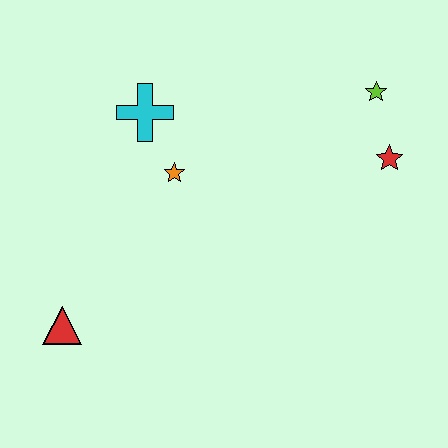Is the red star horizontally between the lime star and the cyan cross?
No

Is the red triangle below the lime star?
Yes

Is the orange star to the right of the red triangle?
Yes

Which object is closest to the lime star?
The red star is closest to the lime star.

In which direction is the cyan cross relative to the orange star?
The cyan cross is above the orange star.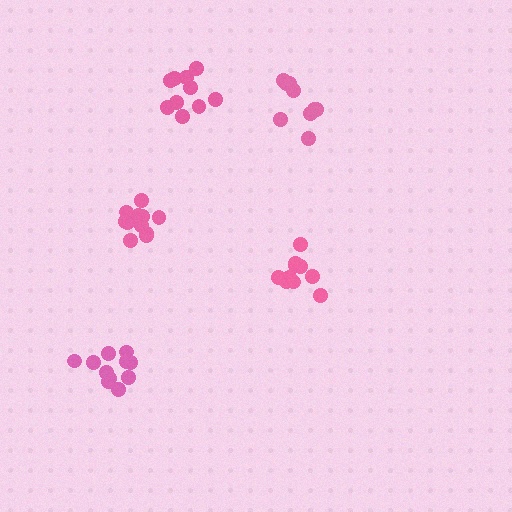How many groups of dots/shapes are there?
There are 5 groups.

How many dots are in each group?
Group 1: 11 dots, Group 2: 9 dots, Group 3: 10 dots, Group 4: 10 dots, Group 5: 11 dots (51 total).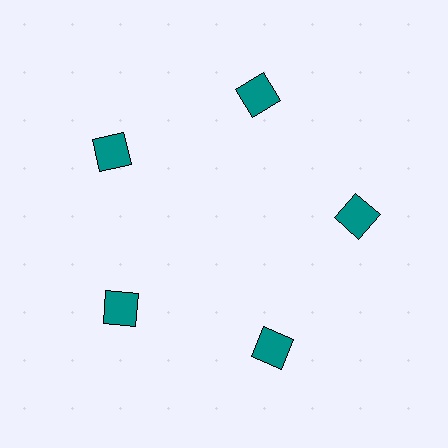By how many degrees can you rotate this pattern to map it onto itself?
The pattern maps onto itself every 72 degrees of rotation.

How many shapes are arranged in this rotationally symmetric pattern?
There are 5 shapes, arranged in 5 groups of 1.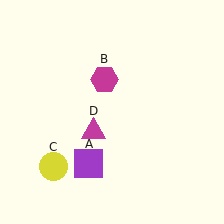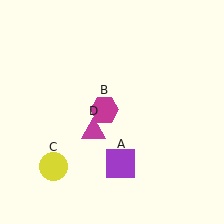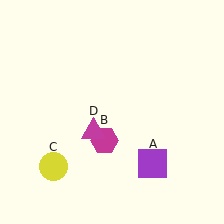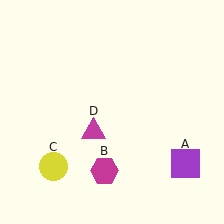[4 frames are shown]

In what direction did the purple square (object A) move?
The purple square (object A) moved right.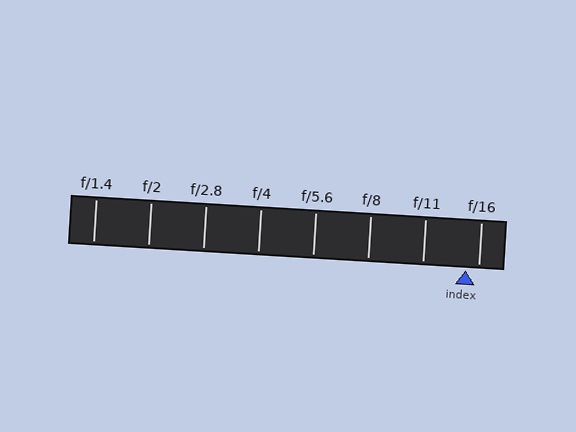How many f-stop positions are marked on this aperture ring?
There are 8 f-stop positions marked.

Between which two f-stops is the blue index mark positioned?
The index mark is between f/11 and f/16.